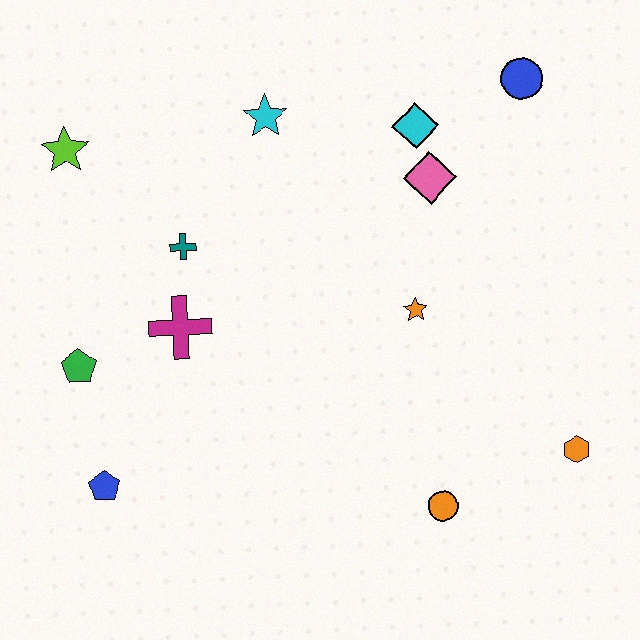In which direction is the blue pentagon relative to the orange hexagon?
The blue pentagon is to the left of the orange hexagon.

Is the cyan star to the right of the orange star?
No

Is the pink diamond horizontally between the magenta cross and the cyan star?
No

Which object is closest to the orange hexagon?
The orange circle is closest to the orange hexagon.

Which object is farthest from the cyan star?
The orange hexagon is farthest from the cyan star.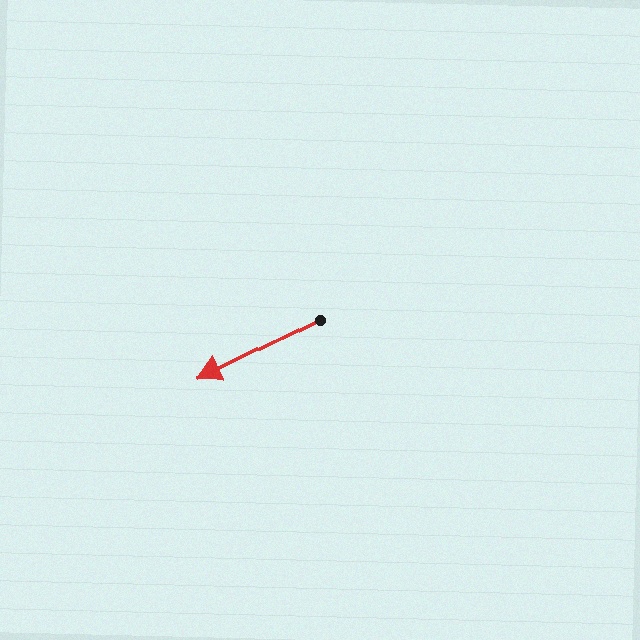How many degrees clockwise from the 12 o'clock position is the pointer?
Approximately 243 degrees.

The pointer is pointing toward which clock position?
Roughly 8 o'clock.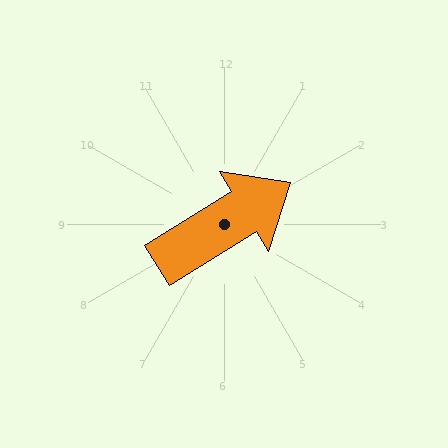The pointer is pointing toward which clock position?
Roughly 2 o'clock.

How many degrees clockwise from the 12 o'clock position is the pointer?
Approximately 58 degrees.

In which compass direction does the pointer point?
Northeast.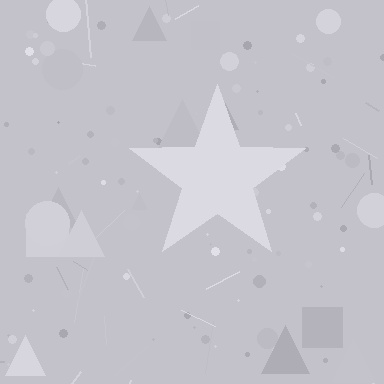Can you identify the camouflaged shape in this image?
The camouflaged shape is a star.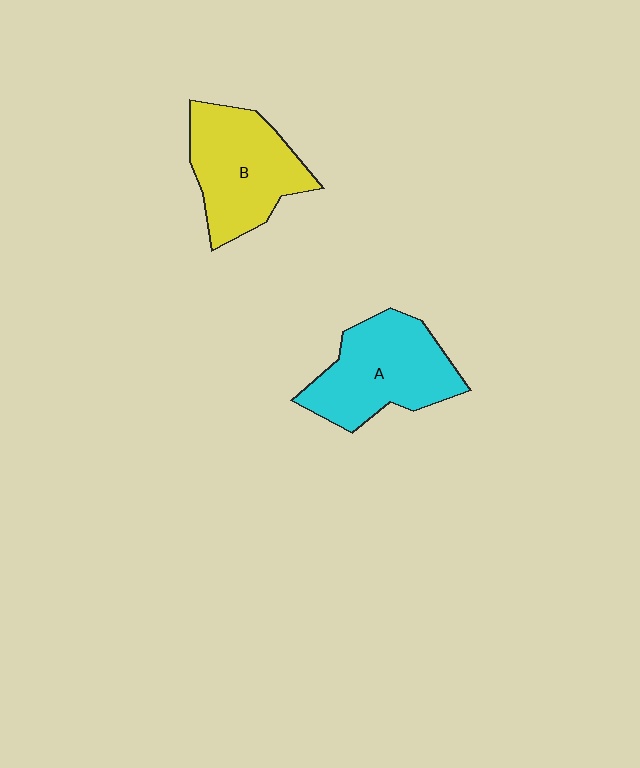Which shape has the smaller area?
Shape B (yellow).